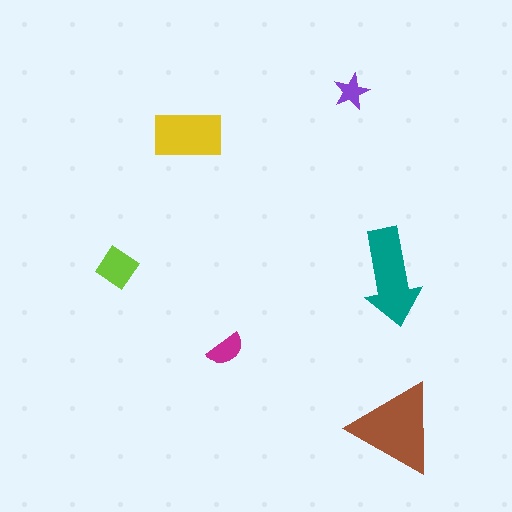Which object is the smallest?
The purple star.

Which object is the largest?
The brown triangle.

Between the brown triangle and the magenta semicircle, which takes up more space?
The brown triangle.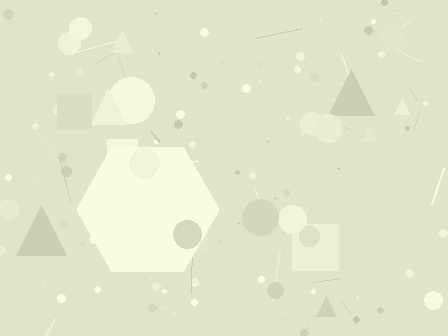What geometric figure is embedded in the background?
A hexagon is embedded in the background.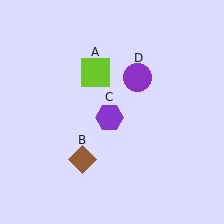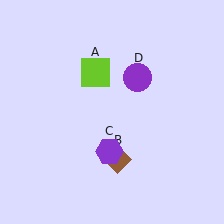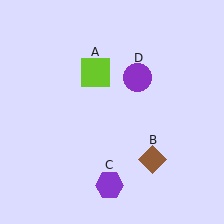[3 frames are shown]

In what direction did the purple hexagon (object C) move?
The purple hexagon (object C) moved down.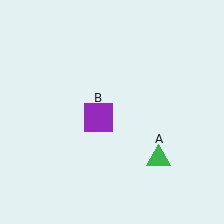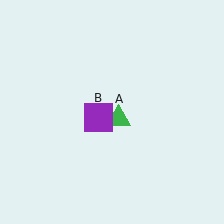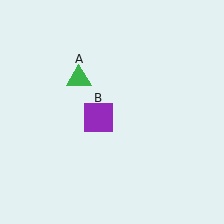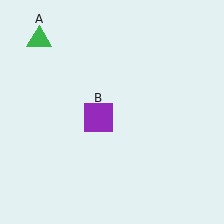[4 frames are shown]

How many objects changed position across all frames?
1 object changed position: green triangle (object A).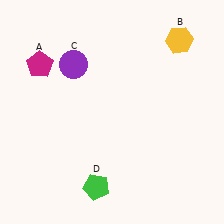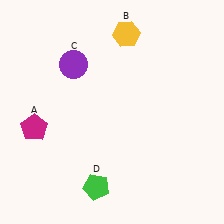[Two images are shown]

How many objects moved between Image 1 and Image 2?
2 objects moved between the two images.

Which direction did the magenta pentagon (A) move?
The magenta pentagon (A) moved down.